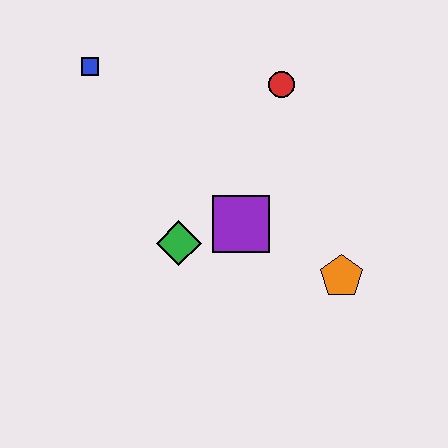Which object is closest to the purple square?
The green diamond is closest to the purple square.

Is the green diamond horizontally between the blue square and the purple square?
Yes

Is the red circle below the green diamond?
No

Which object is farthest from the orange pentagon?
The blue square is farthest from the orange pentagon.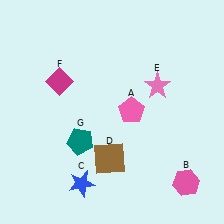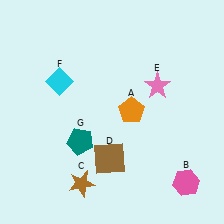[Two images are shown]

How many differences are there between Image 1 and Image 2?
There are 3 differences between the two images.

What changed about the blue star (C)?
In Image 1, C is blue. In Image 2, it changed to brown.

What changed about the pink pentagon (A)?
In Image 1, A is pink. In Image 2, it changed to orange.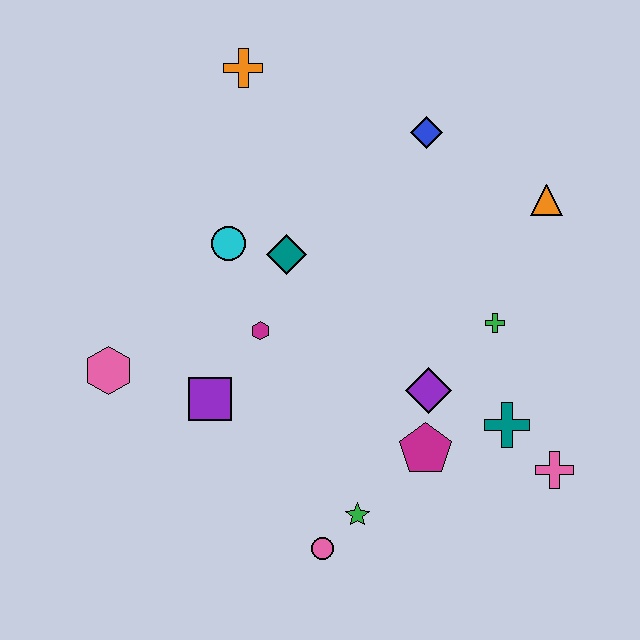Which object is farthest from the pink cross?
The orange cross is farthest from the pink cross.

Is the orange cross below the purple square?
No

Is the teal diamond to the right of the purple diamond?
No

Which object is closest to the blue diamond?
The orange triangle is closest to the blue diamond.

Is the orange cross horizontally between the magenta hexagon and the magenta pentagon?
No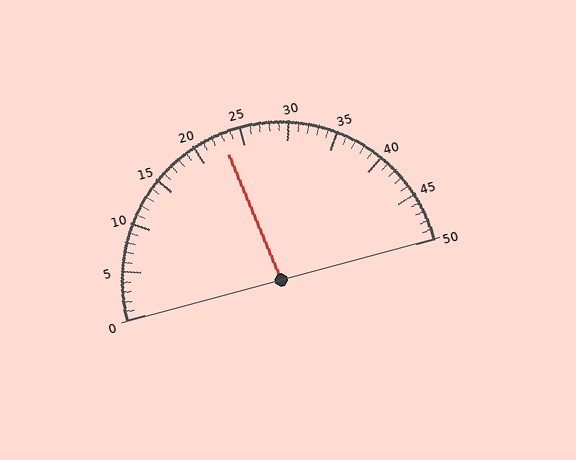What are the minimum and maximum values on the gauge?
The gauge ranges from 0 to 50.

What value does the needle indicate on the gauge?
The needle indicates approximately 23.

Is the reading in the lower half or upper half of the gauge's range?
The reading is in the lower half of the range (0 to 50).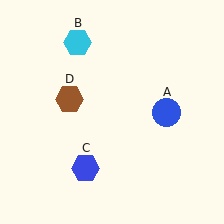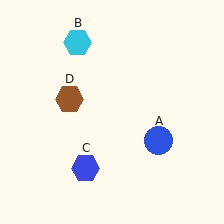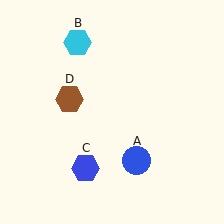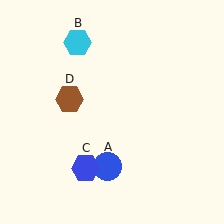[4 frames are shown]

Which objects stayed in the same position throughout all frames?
Cyan hexagon (object B) and blue hexagon (object C) and brown hexagon (object D) remained stationary.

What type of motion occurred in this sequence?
The blue circle (object A) rotated clockwise around the center of the scene.